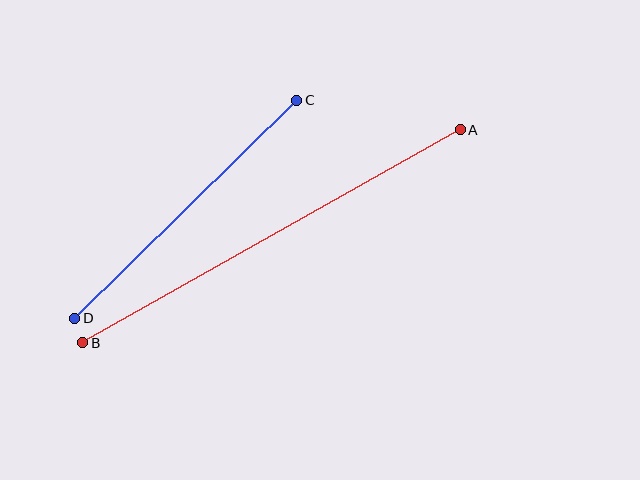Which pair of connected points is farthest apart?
Points A and B are farthest apart.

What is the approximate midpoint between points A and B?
The midpoint is at approximately (271, 236) pixels.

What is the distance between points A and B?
The distance is approximately 434 pixels.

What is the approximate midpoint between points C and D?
The midpoint is at approximately (186, 209) pixels.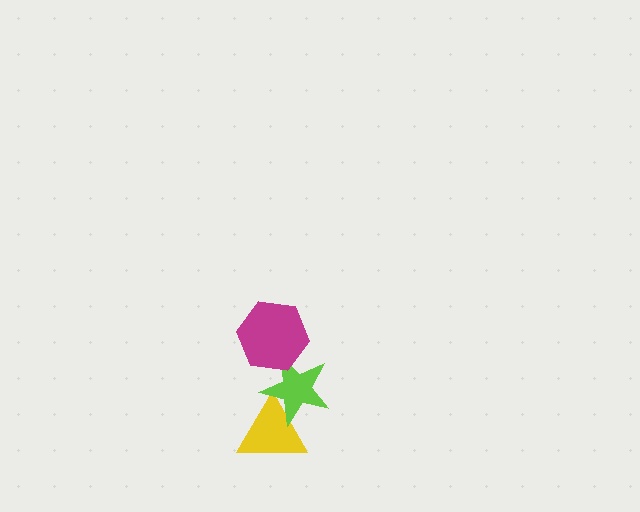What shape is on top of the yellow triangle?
The lime star is on top of the yellow triangle.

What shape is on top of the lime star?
The magenta hexagon is on top of the lime star.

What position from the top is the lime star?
The lime star is 2nd from the top.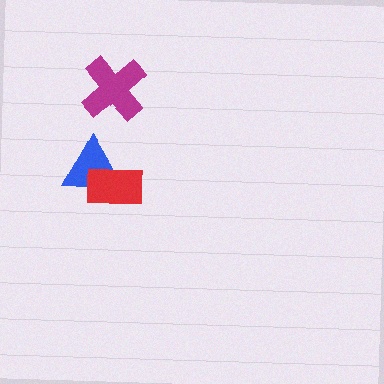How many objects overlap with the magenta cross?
0 objects overlap with the magenta cross.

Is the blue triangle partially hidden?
Yes, it is partially covered by another shape.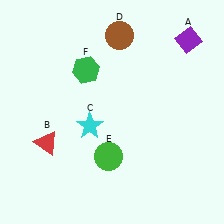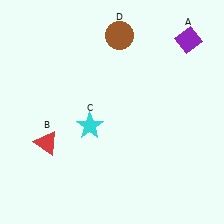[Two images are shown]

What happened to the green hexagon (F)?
The green hexagon (F) was removed in Image 2. It was in the top-left area of Image 1.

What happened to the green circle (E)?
The green circle (E) was removed in Image 2. It was in the bottom-left area of Image 1.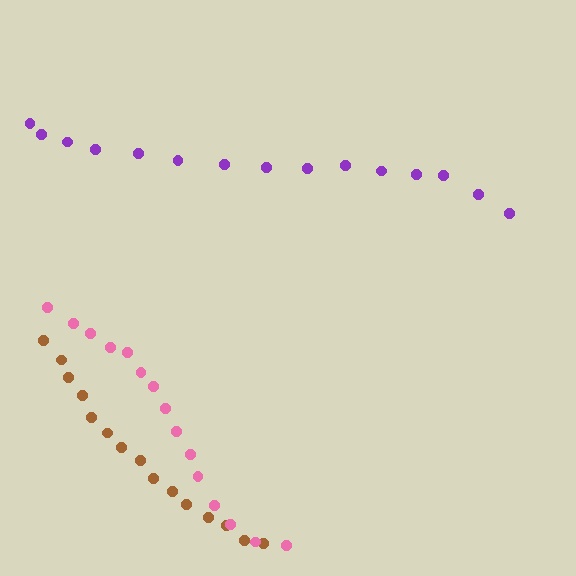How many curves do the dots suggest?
There are 3 distinct paths.